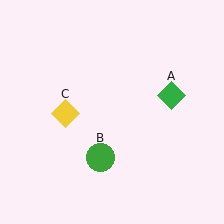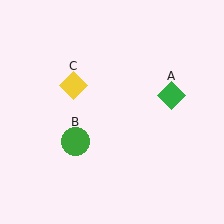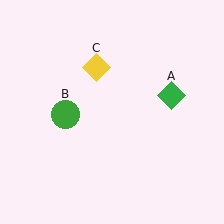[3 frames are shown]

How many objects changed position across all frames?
2 objects changed position: green circle (object B), yellow diamond (object C).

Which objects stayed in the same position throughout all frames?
Green diamond (object A) remained stationary.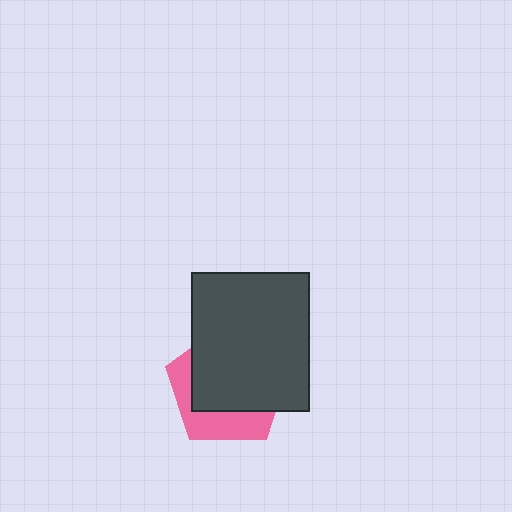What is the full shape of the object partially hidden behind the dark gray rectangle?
The partially hidden object is a pink pentagon.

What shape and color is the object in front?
The object in front is a dark gray rectangle.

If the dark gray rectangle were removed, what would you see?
You would see the complete pink pentagon.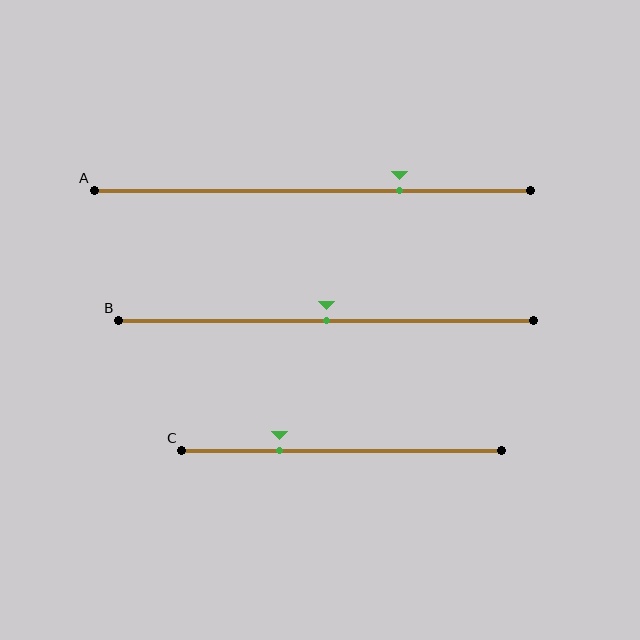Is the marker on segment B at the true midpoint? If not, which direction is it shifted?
Yes, the marker on segment B is at the true midpoint.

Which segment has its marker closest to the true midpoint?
Segment B has its marker closest to the true midpoint.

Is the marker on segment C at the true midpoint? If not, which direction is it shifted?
No, the marker on segment C is shifted to the left by about 19% of the segment length.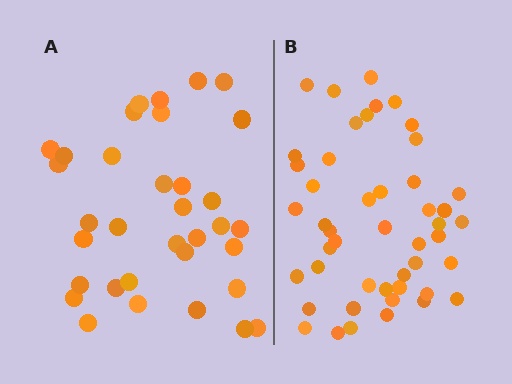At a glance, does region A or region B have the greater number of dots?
Region B (the right region) has more dots.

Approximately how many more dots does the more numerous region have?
Region B has approximately 15 more dots than region A.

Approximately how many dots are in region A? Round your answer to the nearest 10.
About 30 dots. (The exact count is 34, which rounds to 30.)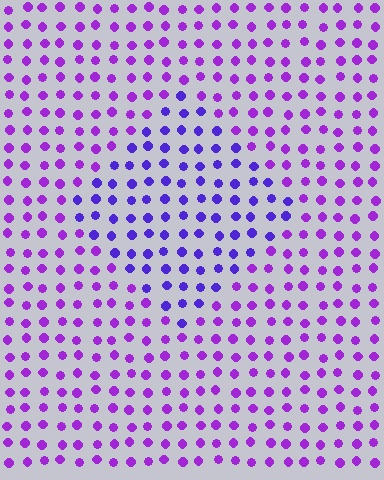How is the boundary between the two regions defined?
The boundary is defined purely by a slight shift in hue (about 29 degrees). Spacing, size, and orientation are identical on both sides.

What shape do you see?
I see a diamond.